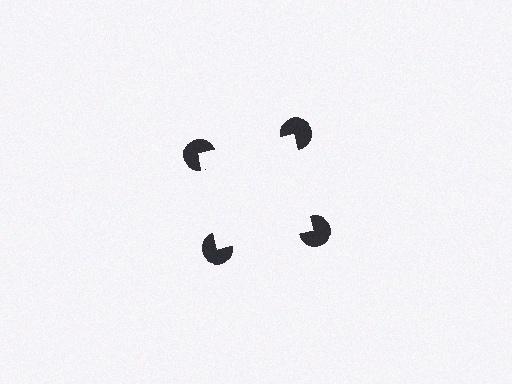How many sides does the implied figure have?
4 sides.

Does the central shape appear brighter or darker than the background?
It typically appears slightly brighter than the background, even though no actual brightness change is drawn.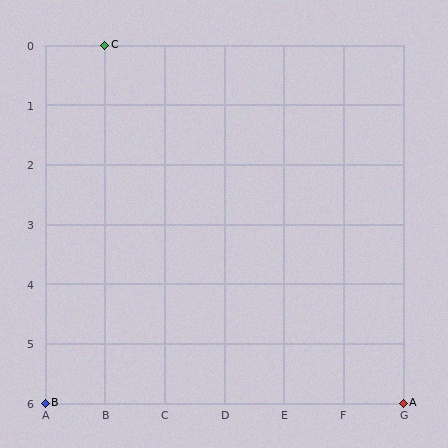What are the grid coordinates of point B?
Point B is at grid coordinates (A, 6).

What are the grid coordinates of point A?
Point A is at grid coordinates (G, 6).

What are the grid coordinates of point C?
Point C is at grid coordinates (B, 0).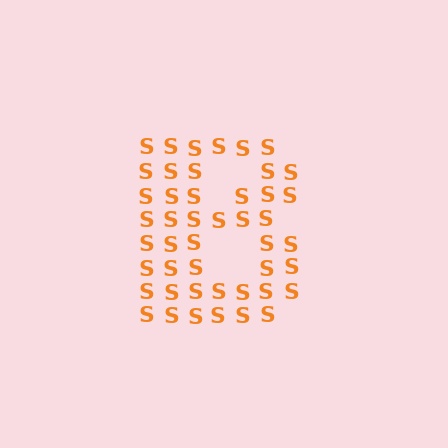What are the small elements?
The small elements are letter S's.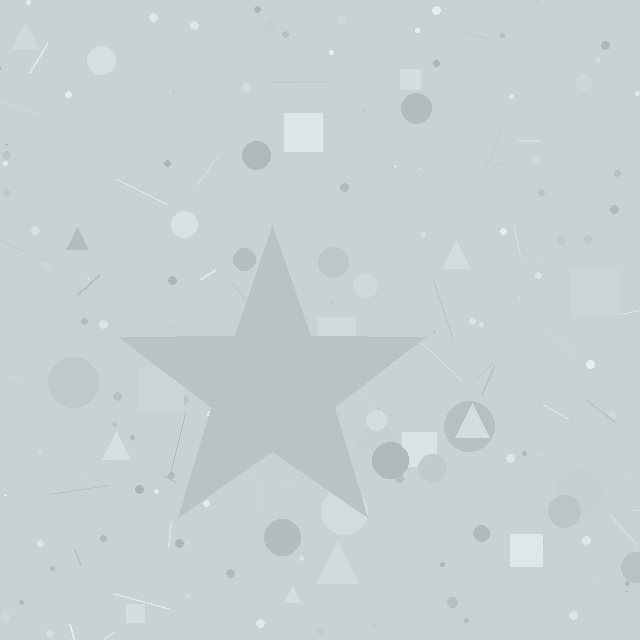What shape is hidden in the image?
A star is hidden in the image.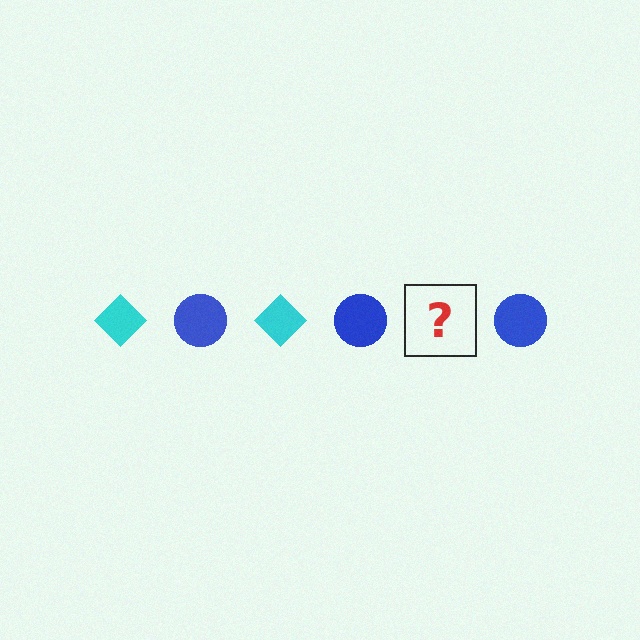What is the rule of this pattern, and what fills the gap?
The rule is that the pattern alternates between cyan diamond and blue circle. The gap should be filled with a cyan diamond.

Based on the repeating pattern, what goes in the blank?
The blank should be a cyan diamond.